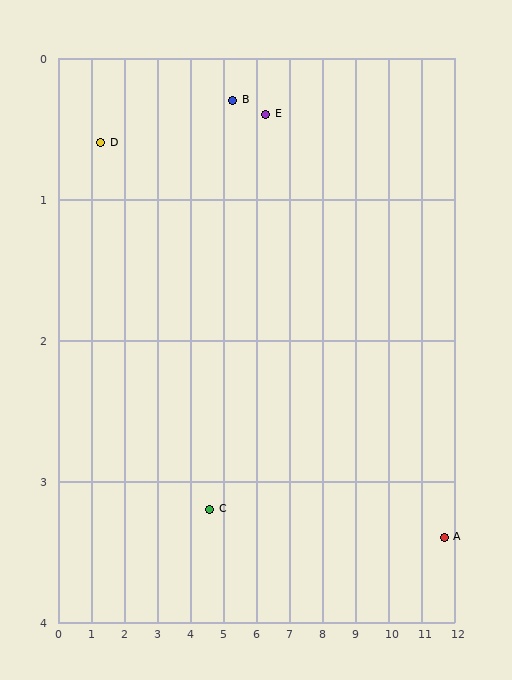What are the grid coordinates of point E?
Point E is at approximately (6.3, 0.4).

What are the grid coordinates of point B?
Point B is at approximately (5.3, 0.3).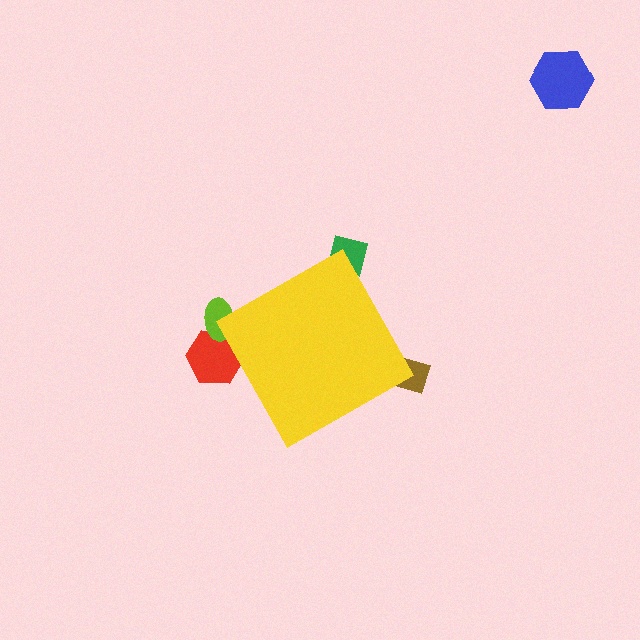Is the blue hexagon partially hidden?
No, the blue hexagon is fully visible.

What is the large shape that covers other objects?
A yellow diamond.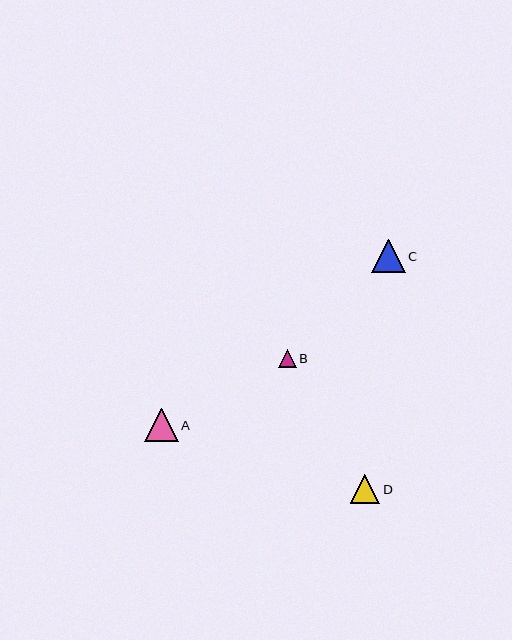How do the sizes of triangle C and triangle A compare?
Triangle C and triangle A are approximately the same size.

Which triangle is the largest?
Triangle C is the largest with a size of approximately 34 pixels.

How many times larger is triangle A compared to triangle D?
Triangle A is approximately 1.1 times the size of triangle D.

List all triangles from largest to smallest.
From largest to smallest: C, A, D, B.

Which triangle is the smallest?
Triangle B is the smallest with a size of approximately 17 pixels.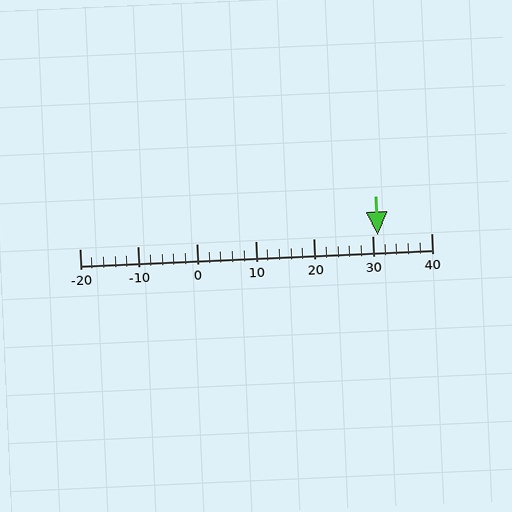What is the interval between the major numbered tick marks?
The major tick marks are spaced 10 units apart.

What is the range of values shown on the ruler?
The ruler shows values from -20 to 40.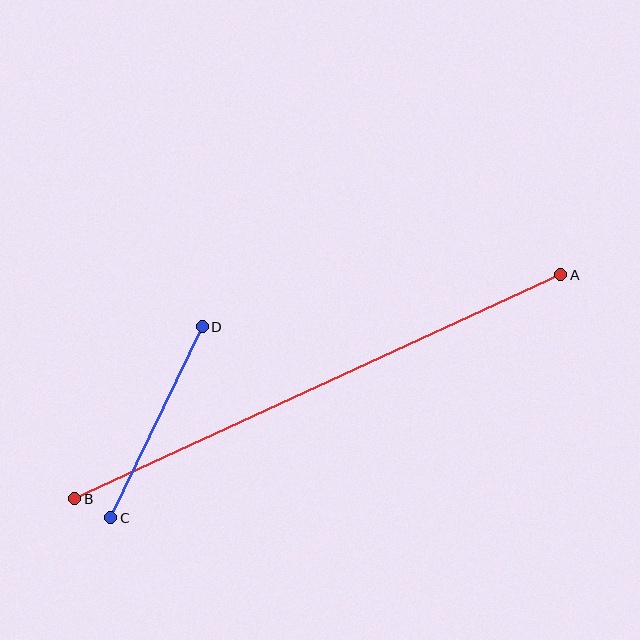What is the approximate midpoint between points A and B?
The midpoint is at approximately (318, 387) pixels.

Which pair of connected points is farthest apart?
Points A and B are farthest apart.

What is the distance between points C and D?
The distance is approximately 212 pixels.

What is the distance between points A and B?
The distance is approximately 535 pixels.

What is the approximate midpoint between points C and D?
The midpoint is at approximately (157, 422) pixels.